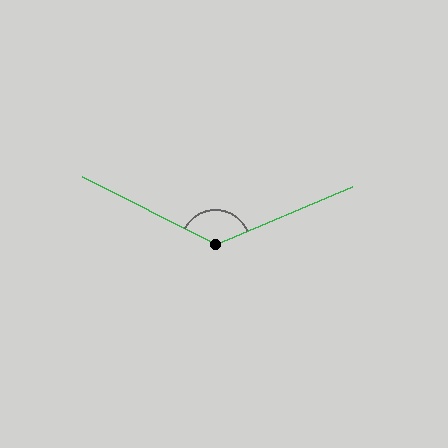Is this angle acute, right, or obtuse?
It is obtuse.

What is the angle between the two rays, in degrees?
Approximately 131 degrees.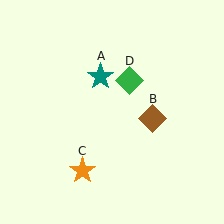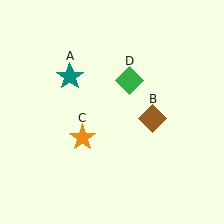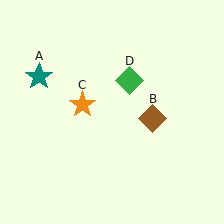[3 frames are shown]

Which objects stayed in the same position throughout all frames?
Brown diamond (object B) and green diamond (object D) remained stationary.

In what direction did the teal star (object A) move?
The teal star (object A) moved left.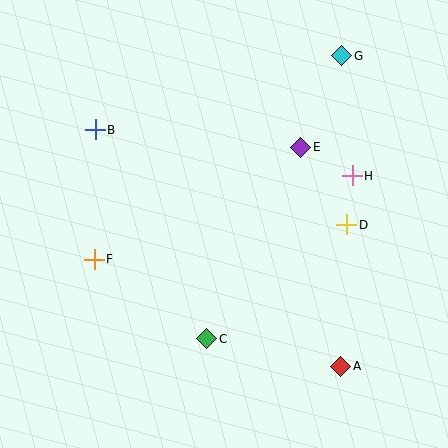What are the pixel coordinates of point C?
Point C is at (207, 339).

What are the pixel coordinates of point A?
Point A is at (341, 366).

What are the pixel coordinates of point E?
Point E is at (301, 147).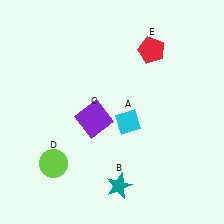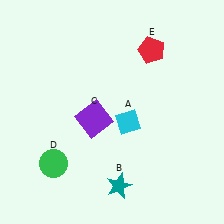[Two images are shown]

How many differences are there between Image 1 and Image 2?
There is 1 difference between the two images.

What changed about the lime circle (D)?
In Image 1, D is lime. In Image 2, it changed to green.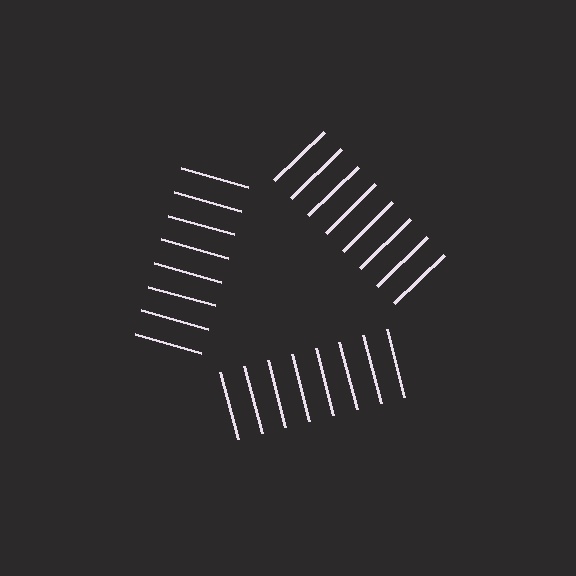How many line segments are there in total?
24 — 8 along each of the 3 edges.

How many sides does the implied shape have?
3 sides — the line-ends trace a triangle.